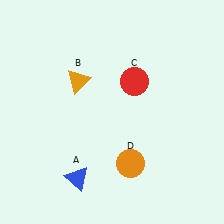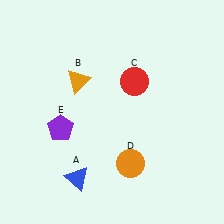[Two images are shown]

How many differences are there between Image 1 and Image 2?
There is 1 difference between the two images.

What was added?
A purple pentagon (E) was added in Image 2.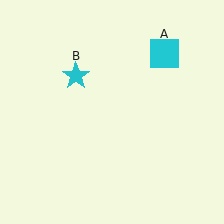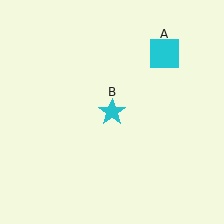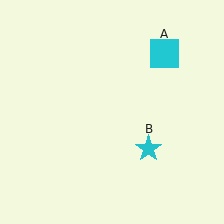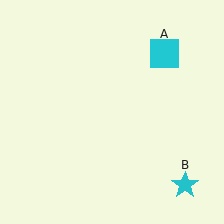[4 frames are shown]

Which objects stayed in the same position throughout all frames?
Cyan square (object A) remained stationary.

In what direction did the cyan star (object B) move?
The cyan star (object B) moved down and to the right.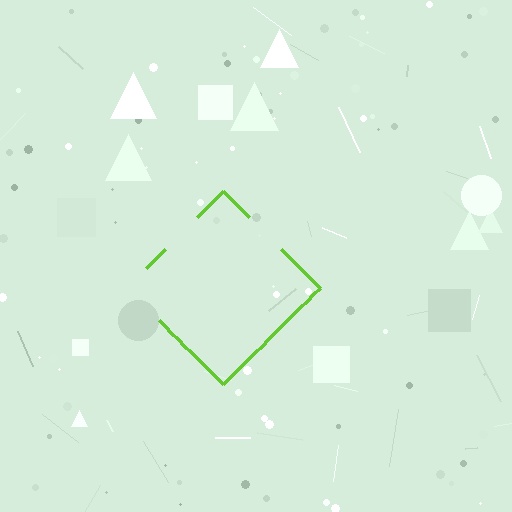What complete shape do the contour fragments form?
The contour fragments form a diamond.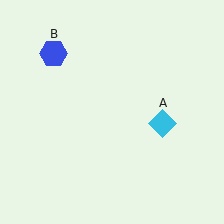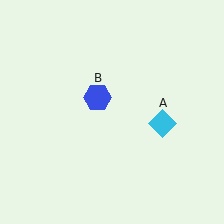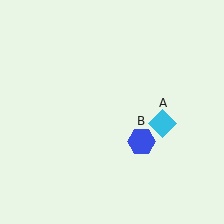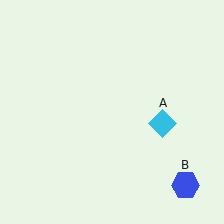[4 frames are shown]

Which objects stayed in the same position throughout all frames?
Cyan diamond (object A) remained stationary.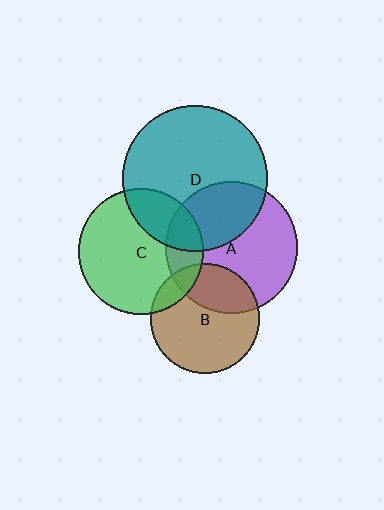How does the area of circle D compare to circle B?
Approximately 1.8 times.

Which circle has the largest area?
Circle D (teal).